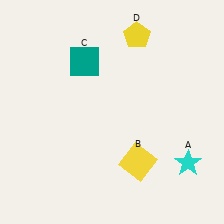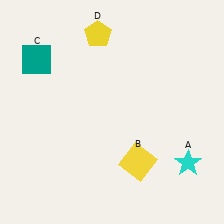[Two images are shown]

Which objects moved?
The objects that moved are: the teal square (C), the yellow pentagon (D).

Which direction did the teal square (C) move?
The teal square (C) moved left.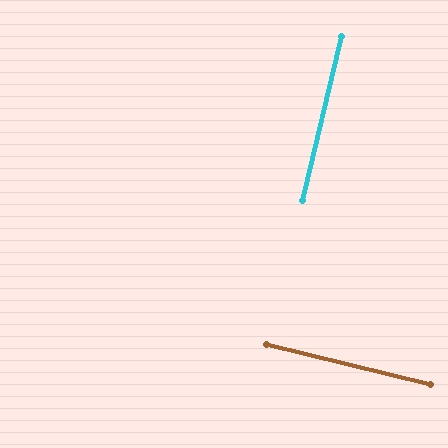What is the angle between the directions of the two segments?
Approximately 90 degrees.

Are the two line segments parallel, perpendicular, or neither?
Perpendicular — they meet at approximately 90°.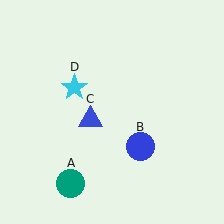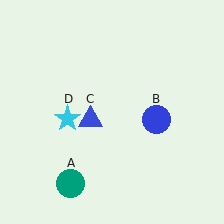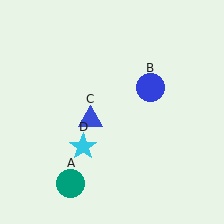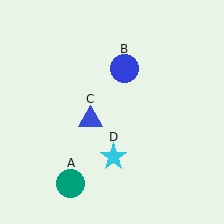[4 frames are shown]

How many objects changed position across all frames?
2 objects changed position: blue circle (object B), cyan star (object D).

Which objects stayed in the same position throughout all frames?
Teal circle (object A) and blue triangle (object C) remained stationary.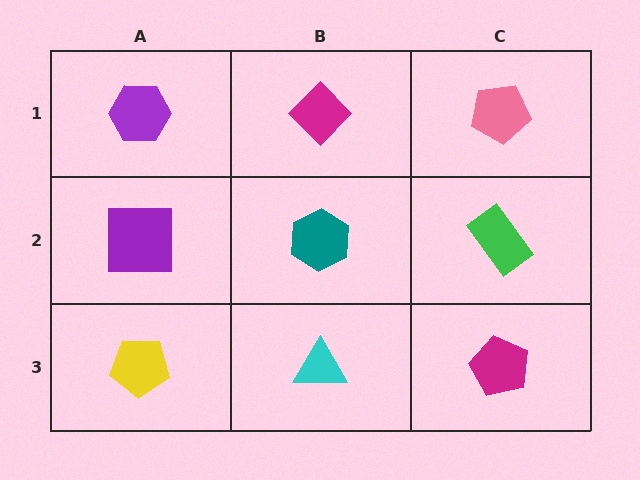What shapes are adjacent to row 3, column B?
A teal hexagon (row 2, column B), a yellow pentagon (row 3, column A), a magenta pentagon (row 3, column C).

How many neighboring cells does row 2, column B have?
4.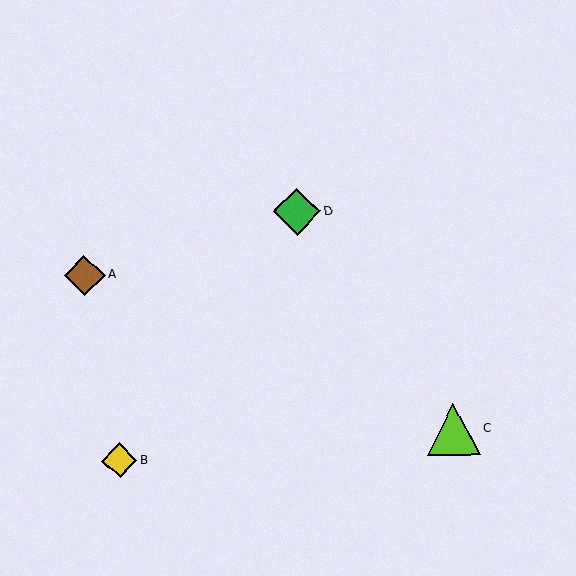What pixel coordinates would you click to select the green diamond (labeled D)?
Click at (297, 212) to select the green diamond D.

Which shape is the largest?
The lime triangle (labeled C) is the largest.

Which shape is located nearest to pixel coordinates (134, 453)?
The yellow diamond (labeled B) at (120, 460) is nearest to that location.